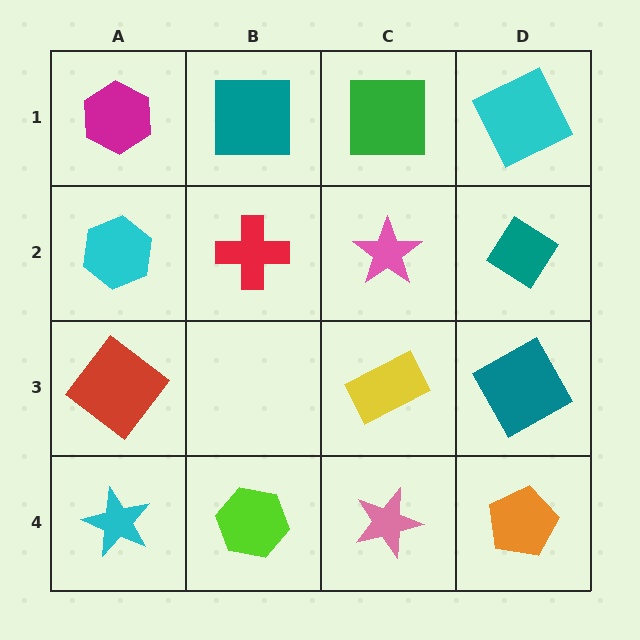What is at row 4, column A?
A cyan star.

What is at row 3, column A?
A red diamond.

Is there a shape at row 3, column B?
No, that cell is empty.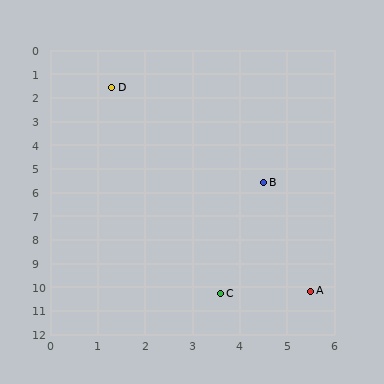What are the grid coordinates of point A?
Point A is at approximately (5.5, 10.2).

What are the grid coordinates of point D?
Point D is at approximately (1.3, 1.6).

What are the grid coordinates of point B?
Point B is at approximately (4.5, 5.6).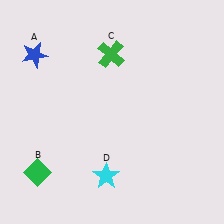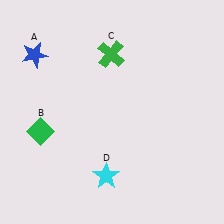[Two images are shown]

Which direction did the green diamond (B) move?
The green diamond (B) moved up.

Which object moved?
The green diamond (B) moved up.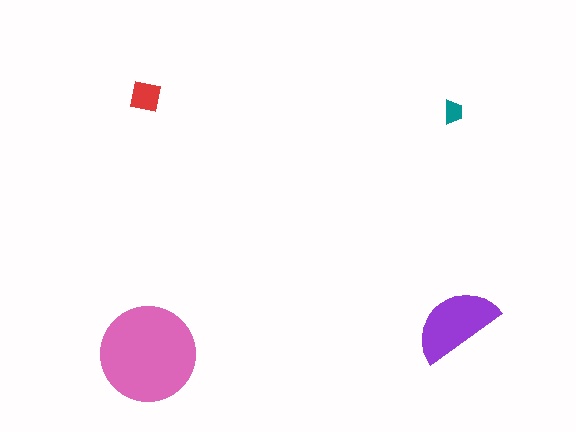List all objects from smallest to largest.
The teal trapezoid, the red square, the purple semicircle, the pink circle.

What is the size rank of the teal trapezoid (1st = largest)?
4th.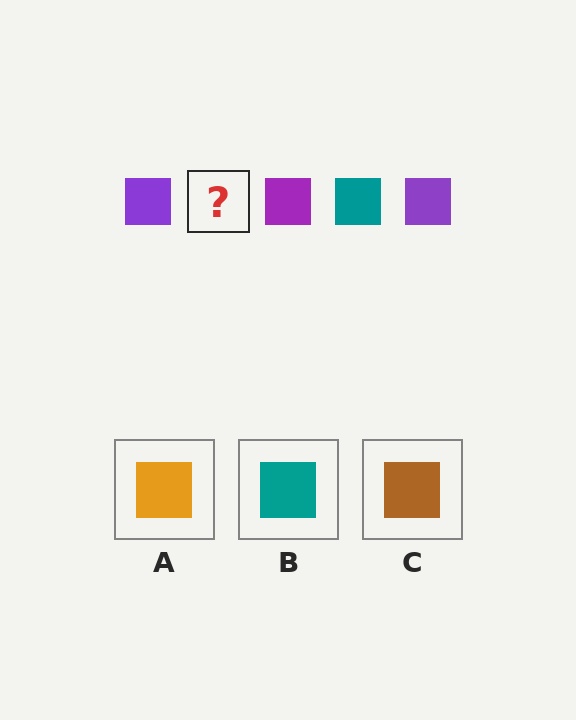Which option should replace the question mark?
Option B.